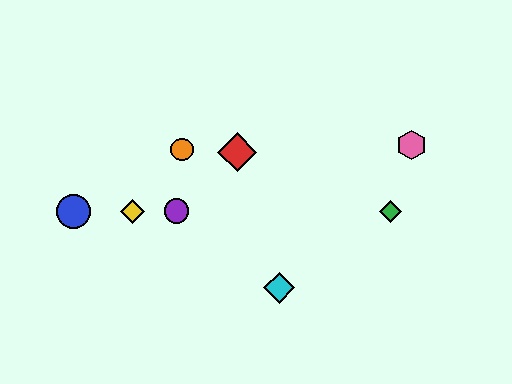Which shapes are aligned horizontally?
The blue circle, the green diamond, the yellow diamond, the purple circle are aligned horizontally.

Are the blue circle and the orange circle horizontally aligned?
No, the blue circle is at y≈211 and the orange circle is at y≈150.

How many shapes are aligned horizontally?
4 shapes (the blue circle, the green diamond, the yellow diamond, the purple circle) are aligned horizontally.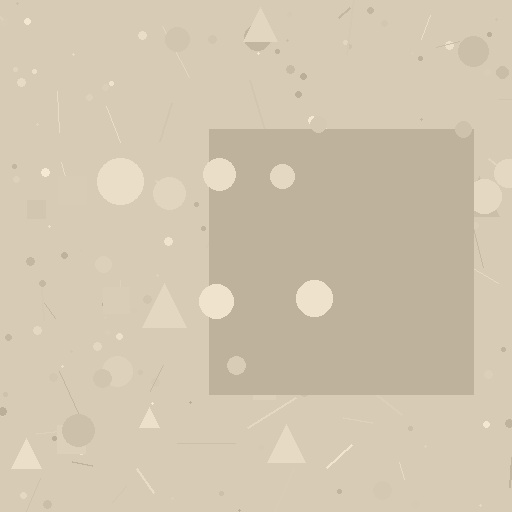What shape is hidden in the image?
A square is hidden in the image.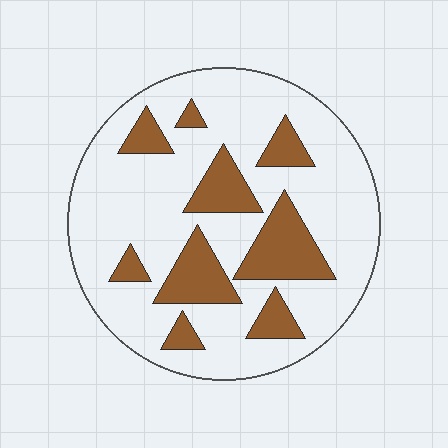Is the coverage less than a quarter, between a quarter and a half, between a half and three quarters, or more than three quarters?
Less than a quarter.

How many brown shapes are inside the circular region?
9.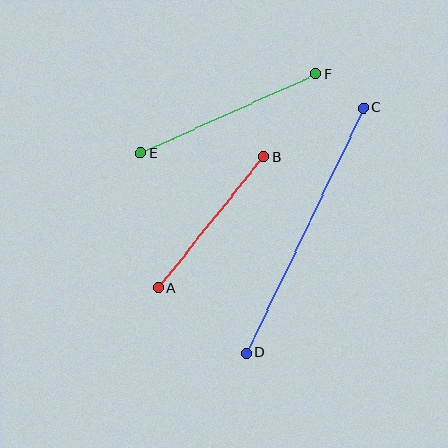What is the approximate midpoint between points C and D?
The midpoint is at approximately (305, 230) pixels.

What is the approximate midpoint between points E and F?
The midpoint is at approximately (228, 114) pixels.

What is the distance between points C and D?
The distance is approximately 272 pixels.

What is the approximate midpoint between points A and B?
The midpoint is at approximately (211, 223) pixels.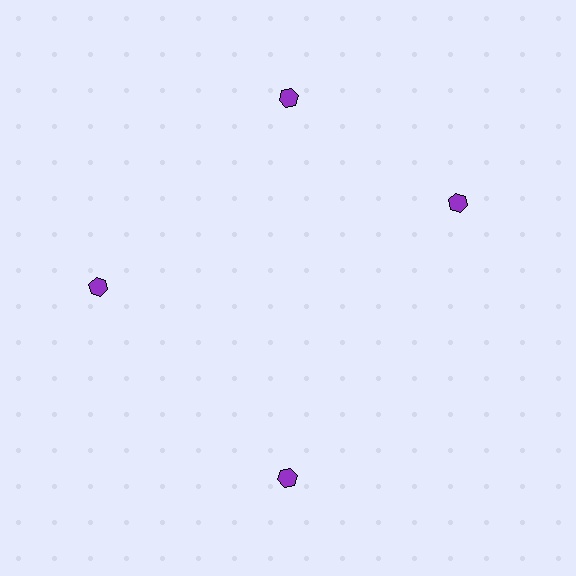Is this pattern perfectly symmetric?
No. The 4 purple hexagons are arranged in a ring, but one element near the 3 o'clock position is rotated out of alignment along the ring, breaking the 4-fold rotational symmetry.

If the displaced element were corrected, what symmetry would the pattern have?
It would have 4-fold rotational symmetry — the pattern would map onto itself every 90 degrees.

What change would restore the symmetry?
The symmetry would be restored by rotating it back into even spacing with its neighbors so that all 4 hexagons sit at equal angles and equal distance from the center.